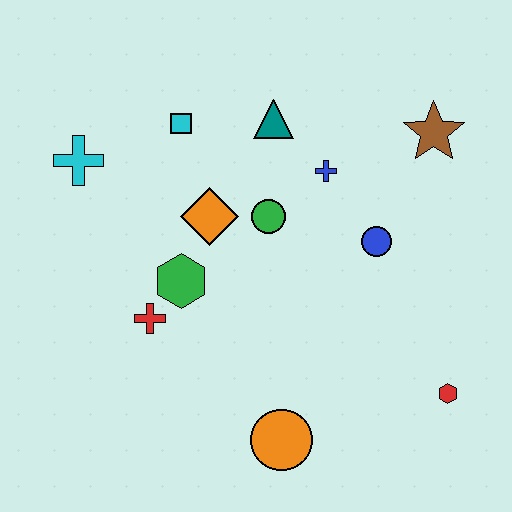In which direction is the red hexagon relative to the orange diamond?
The red hexagon is to the right of the orange diamond.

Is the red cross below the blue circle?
Yes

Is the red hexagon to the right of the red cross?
Yes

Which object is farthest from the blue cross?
The orange circle is farthest from the blue cross.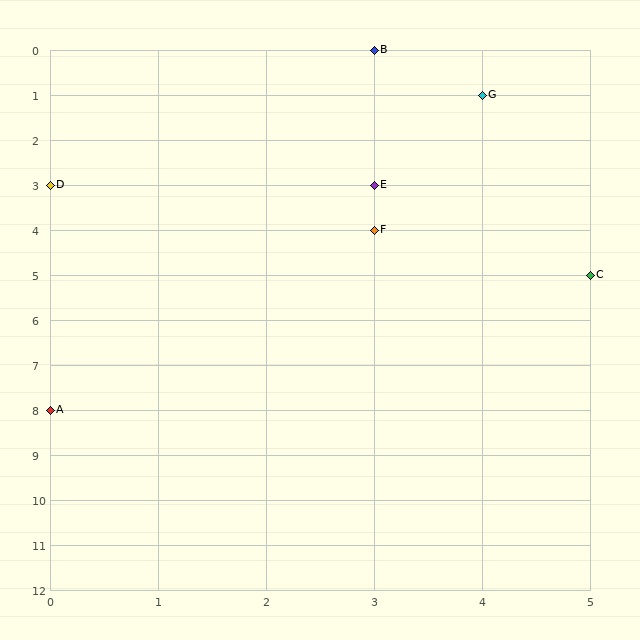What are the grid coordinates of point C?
Point C is at grid coordinates (5, 5).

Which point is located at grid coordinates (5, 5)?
Point C is at (5, 5).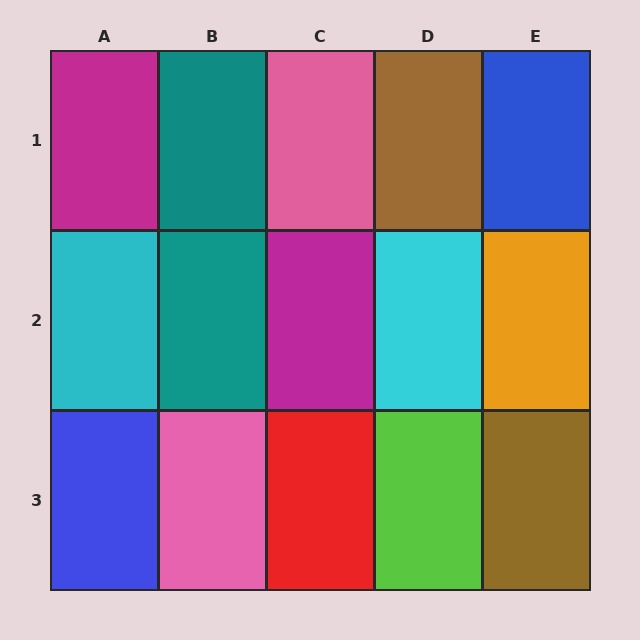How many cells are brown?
2 cells are brown.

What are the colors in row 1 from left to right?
Magenta, teal, pink, brown, blue.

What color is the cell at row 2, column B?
Teal.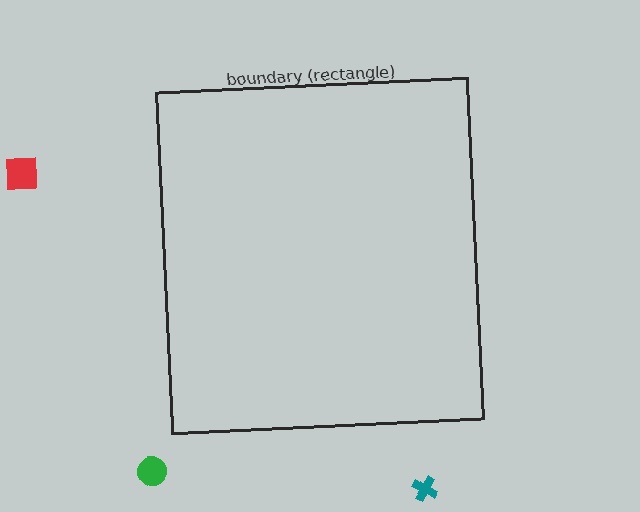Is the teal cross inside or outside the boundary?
Outside.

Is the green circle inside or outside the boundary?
Outside.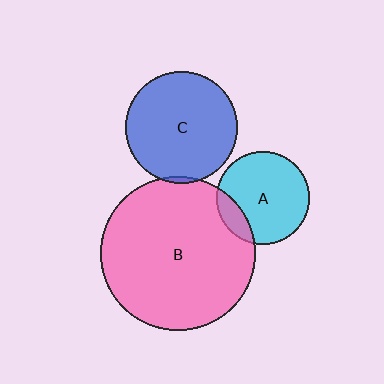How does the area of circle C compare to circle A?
Approximately 1.5 times.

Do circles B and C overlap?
Yes.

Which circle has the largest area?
Circle B (pink).